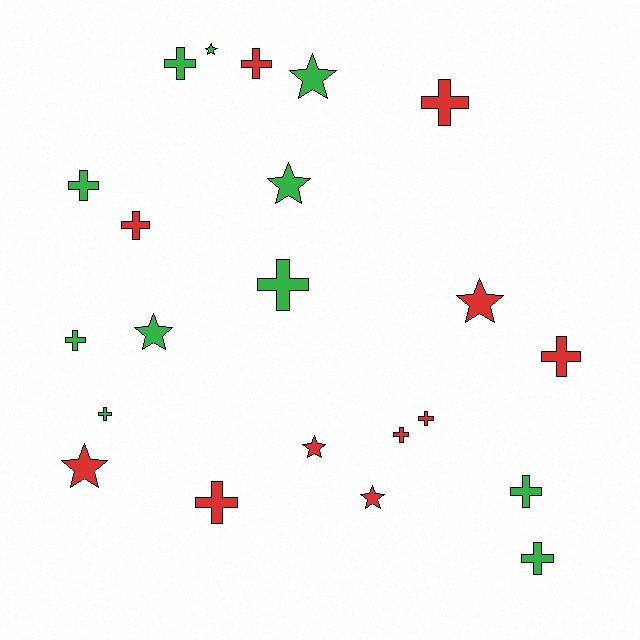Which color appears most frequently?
Green, with 11 objects.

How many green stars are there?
There are 4 green stars.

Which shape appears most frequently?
Cross, with 14 objects.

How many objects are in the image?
There are 22 objects.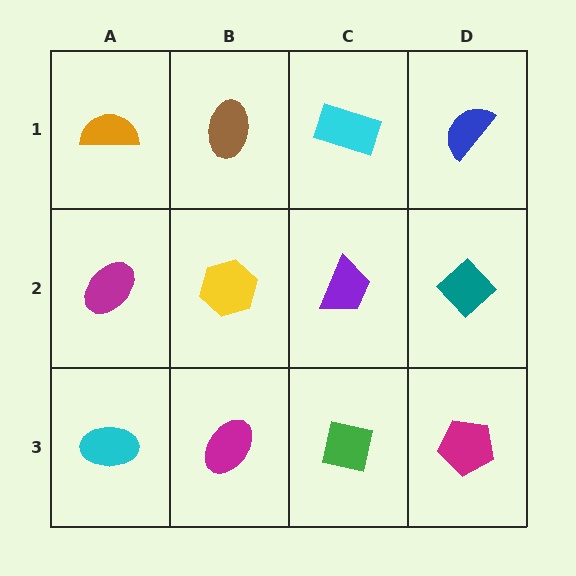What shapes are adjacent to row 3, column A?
A magenta ellipse (row 2, column A), a magenta ellipse (row 3, column B).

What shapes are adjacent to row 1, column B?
A yellow hexagon (row 2, column B), an orange semicircle (row 1, column A), a cyan rectangle (row 1, column C).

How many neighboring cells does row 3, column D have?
2.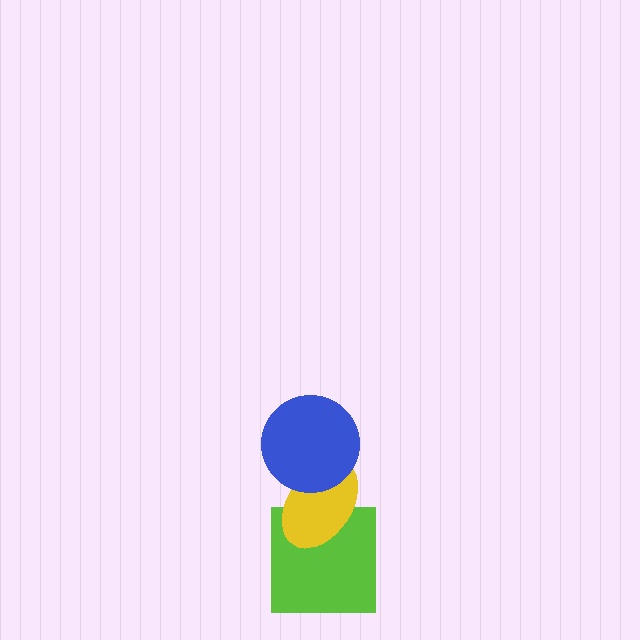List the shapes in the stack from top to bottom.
From top to bottom: the blue circle, the yellow ellipse, the lime square.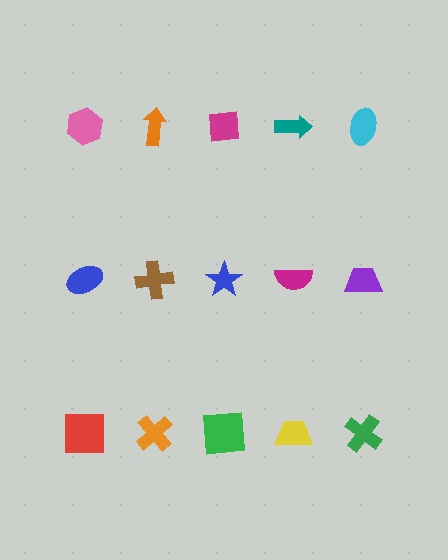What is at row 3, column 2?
An orange cross.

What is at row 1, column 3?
A magenta square.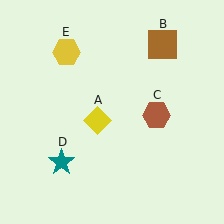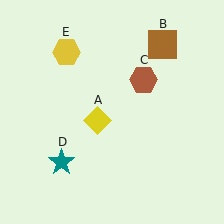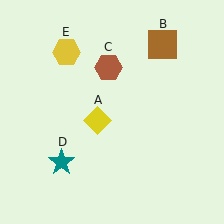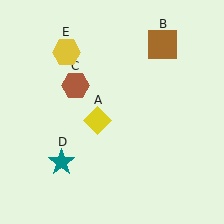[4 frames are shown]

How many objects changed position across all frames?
1 object changed position: brown hexagon (object C).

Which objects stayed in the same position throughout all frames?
Yellow diamond (object A) and brown square (object B) and teal star (object D) and yellow hexagon (object E) remained stationary.